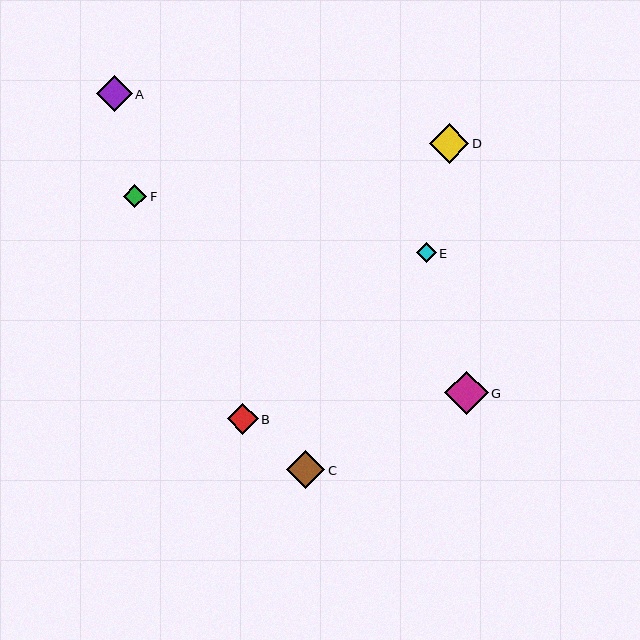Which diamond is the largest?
Diamond G is the largest with a size of approximately 43 pixels.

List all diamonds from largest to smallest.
From largest to smallest: G, D, C, A, B, F, E.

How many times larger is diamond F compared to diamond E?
Diamond F is approximately 1.2 times the size of diamond E.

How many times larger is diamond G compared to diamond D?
Diamond G is approximately 1.1 times the size of diamond D.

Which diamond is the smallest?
Diamond E is the smallest with a size of approximately 20 pixels.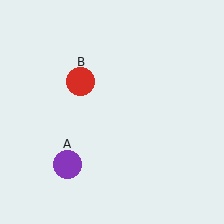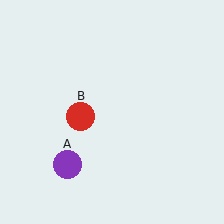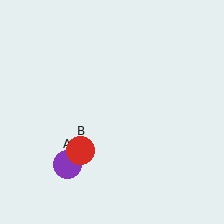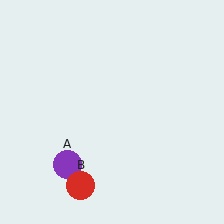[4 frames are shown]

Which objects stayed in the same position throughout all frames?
Purple circle (object A) remained stationary.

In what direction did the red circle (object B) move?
The red circle (object B) moved down.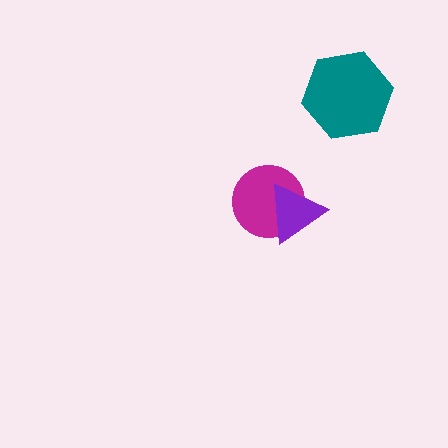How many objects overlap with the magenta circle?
1 object overlaps with the magenta circle.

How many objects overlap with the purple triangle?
1 object overlaps with the purple triangle.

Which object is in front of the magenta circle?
The purple triangle is in front of the magenta circle.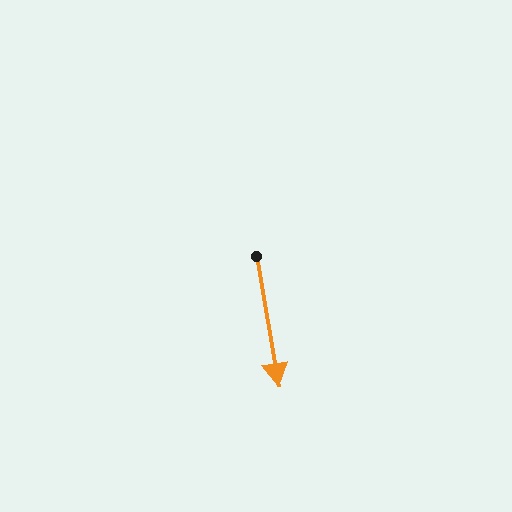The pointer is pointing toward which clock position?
Roughly 6 o'clock.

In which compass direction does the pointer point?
South.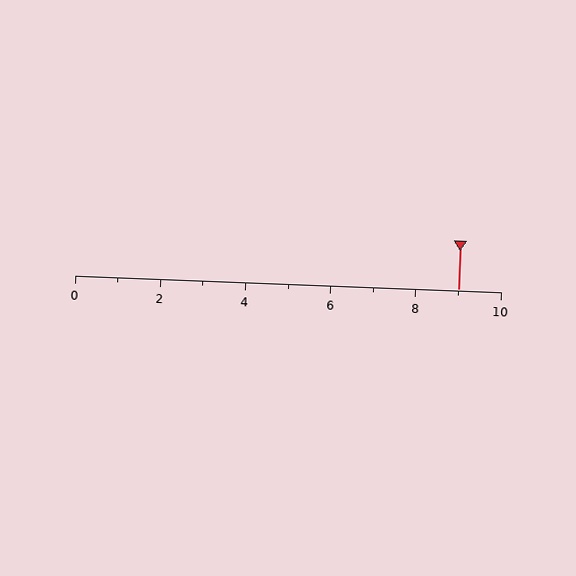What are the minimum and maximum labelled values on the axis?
The axis runs from 0 to 10.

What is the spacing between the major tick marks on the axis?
The major ticks are spaced 2 apart.